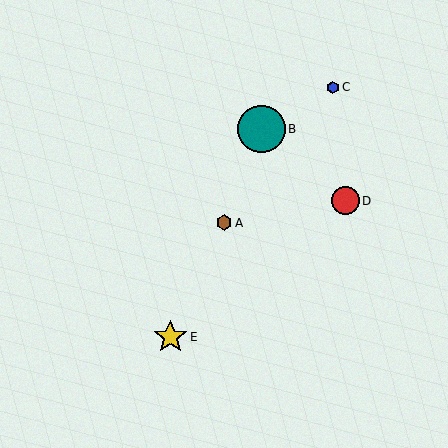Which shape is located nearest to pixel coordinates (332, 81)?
The blue hexagon (labeled C) at (333, 87) is nearest to that location.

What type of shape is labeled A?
Shape A is a brown hexagon.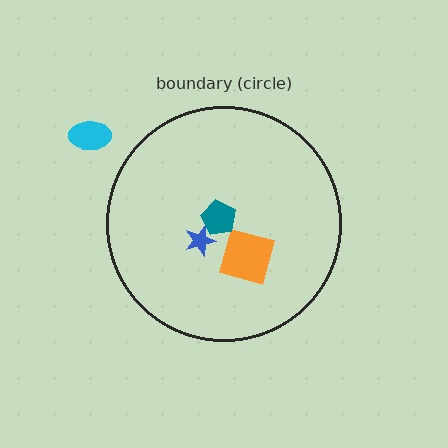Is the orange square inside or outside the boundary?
Inside.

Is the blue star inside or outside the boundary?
Inside.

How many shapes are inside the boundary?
3 inside, 1 outside.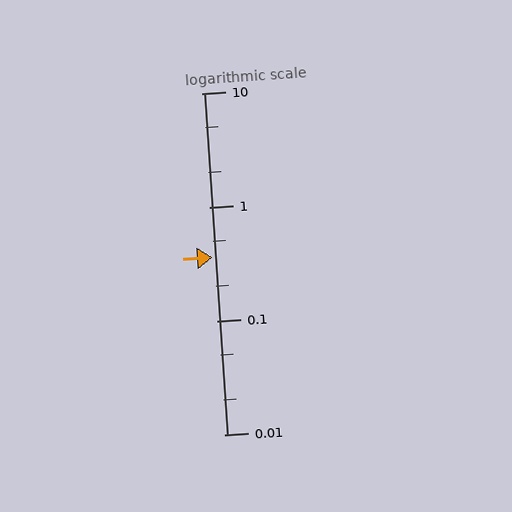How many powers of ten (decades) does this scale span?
The scale spans 3 decades, from 0.01 to 10.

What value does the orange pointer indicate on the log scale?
The pointer indicates approximately 0.36.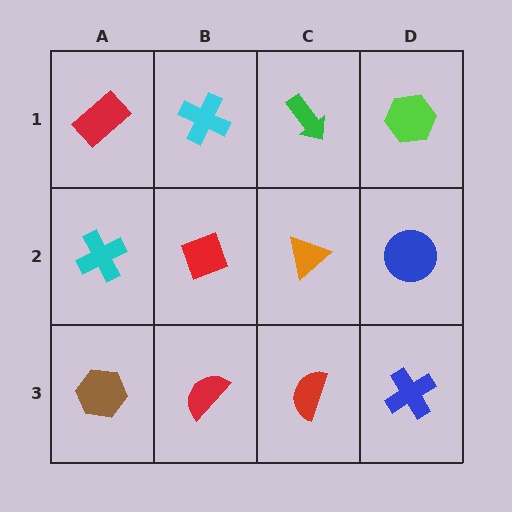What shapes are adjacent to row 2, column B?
A cyan cross (row 1, column B), a red semicircle (row 3, column B), a cyan cross (row 2, column A), an orange triangle (row 2, column C).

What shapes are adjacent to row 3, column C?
An orange triangle (row 2, column C), a red semicircle (row 3, column B), a blue cross (row 3, column D).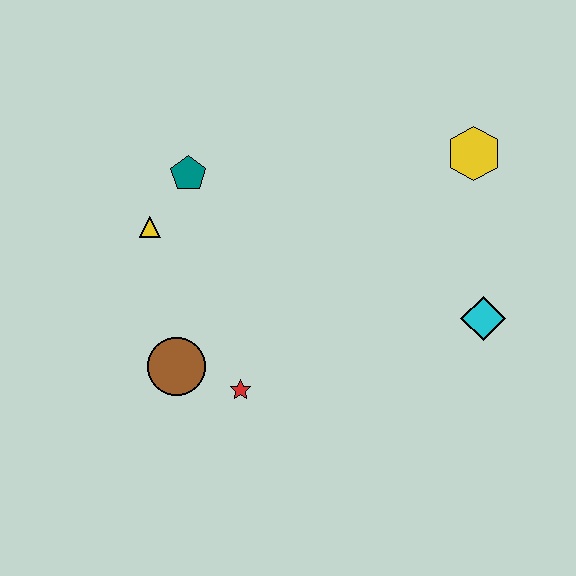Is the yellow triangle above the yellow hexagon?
No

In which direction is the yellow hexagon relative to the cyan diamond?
The yellow hexagon is above the cyan diamond.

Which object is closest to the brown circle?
The red star is closest to the brown circle.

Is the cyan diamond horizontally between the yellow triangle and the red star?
No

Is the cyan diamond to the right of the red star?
Yes